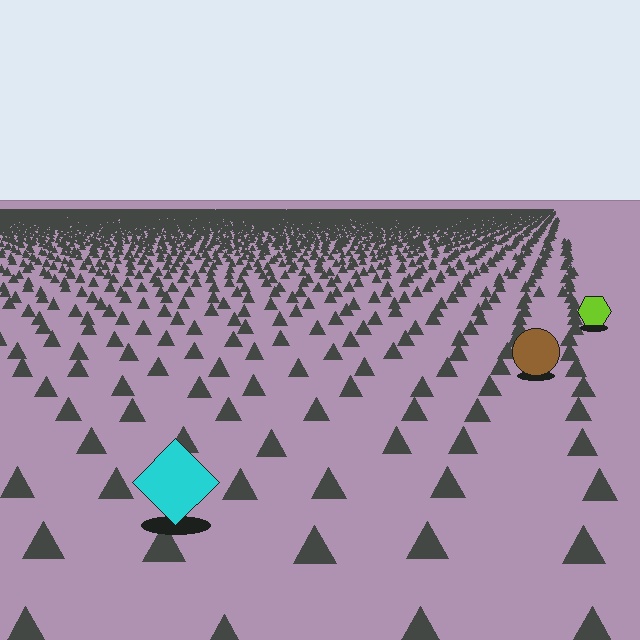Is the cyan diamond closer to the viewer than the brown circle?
Yes. The cyan diamond is closer — you can tell from the texture gradient: the ground texture is coarser near it.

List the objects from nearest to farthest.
From nearest to farthest: the cyan diamond, the brown circle, the lime hexagon.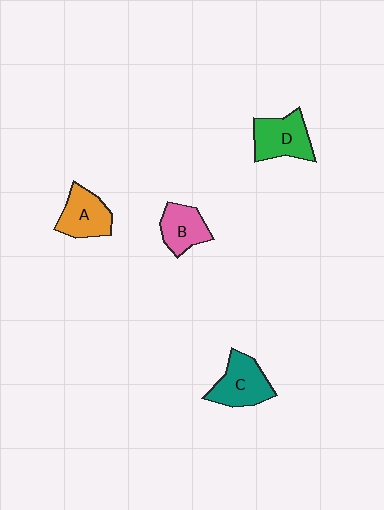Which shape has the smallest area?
Shape B (pink).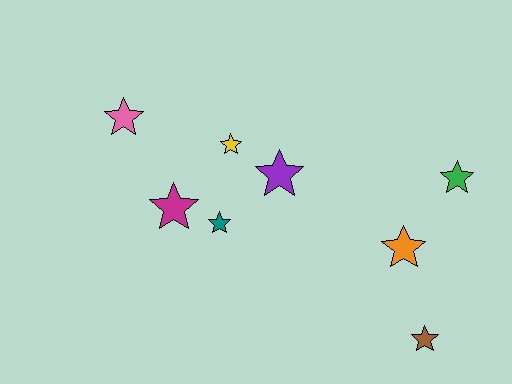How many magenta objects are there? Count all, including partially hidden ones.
There is 1 magenta object.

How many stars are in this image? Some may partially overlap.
There are 8 stars.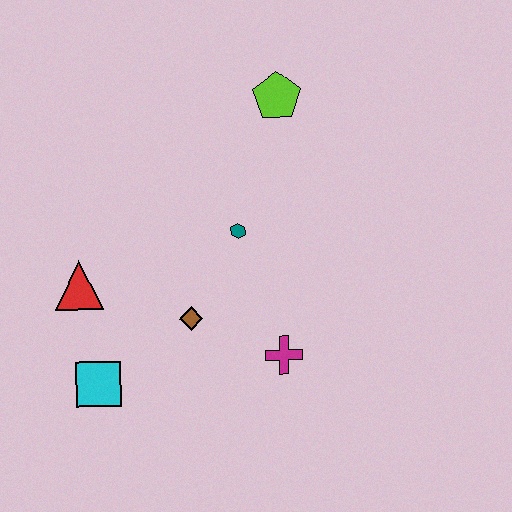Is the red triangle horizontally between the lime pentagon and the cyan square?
No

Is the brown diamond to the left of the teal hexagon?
Yes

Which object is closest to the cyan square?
The red triangle is closest to the cyan square.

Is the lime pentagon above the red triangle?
Yes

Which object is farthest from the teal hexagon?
The cyan square is farthest from the teal hexagon.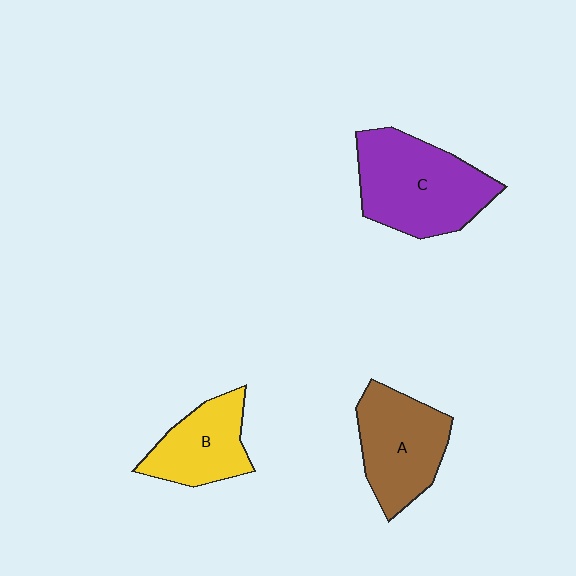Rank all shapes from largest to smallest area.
From largest to smallest: C (purple), A (brown), B (yellow).